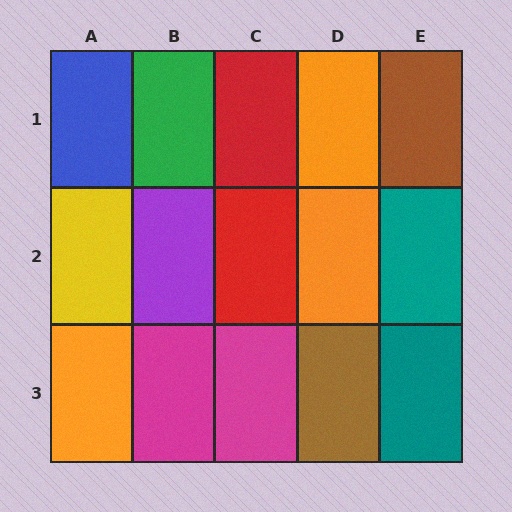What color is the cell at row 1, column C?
Red.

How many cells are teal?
2 cells are teal.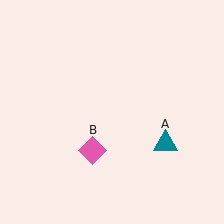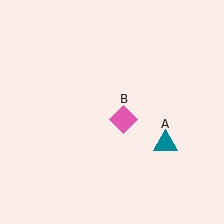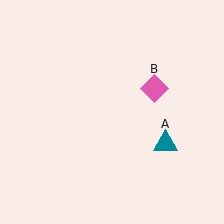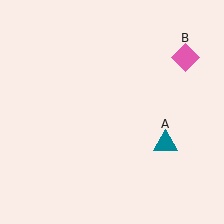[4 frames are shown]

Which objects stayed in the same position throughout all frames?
Teal triangle (object A) remained stationary.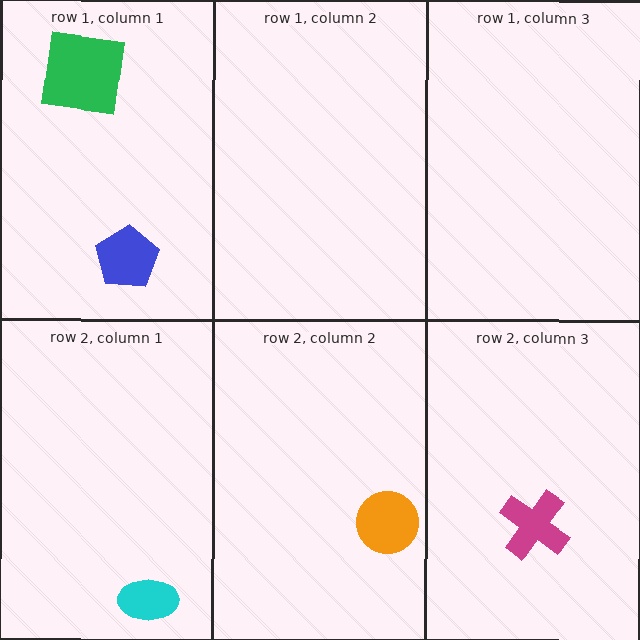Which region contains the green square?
The row 1, column 1 region.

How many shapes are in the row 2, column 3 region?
1.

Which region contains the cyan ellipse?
The row 2, column 1 region.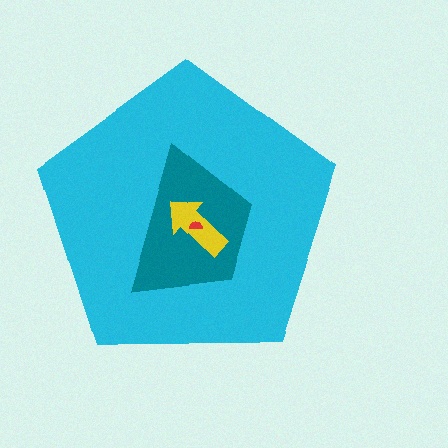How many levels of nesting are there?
4.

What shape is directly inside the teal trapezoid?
The yellow arrow.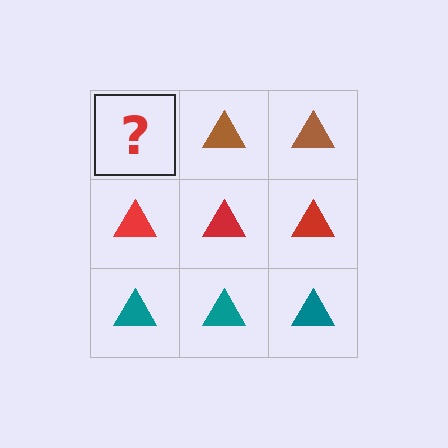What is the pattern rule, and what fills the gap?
The rule is that each row has a consistent color. The gap should be filled with a brown triangle.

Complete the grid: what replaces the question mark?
The question mark should be replaced with a brown triangle.